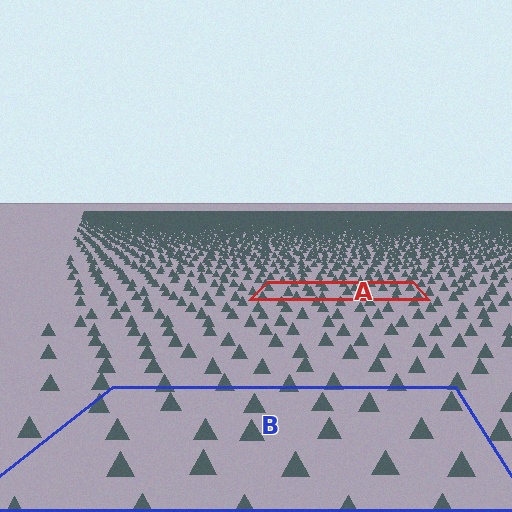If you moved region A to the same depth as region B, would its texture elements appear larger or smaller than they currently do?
They would appear larger. At a closer depth, the same texture elements are projected at a bigger on-screen size.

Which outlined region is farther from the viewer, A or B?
Region A is farther from the viewer — the texture elements inside it appear smaller and more densely packed.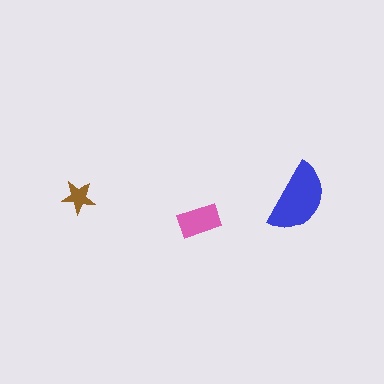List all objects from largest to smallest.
The blue semicircle, the pink rectangle, the brown star.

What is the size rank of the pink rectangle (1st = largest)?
2nd.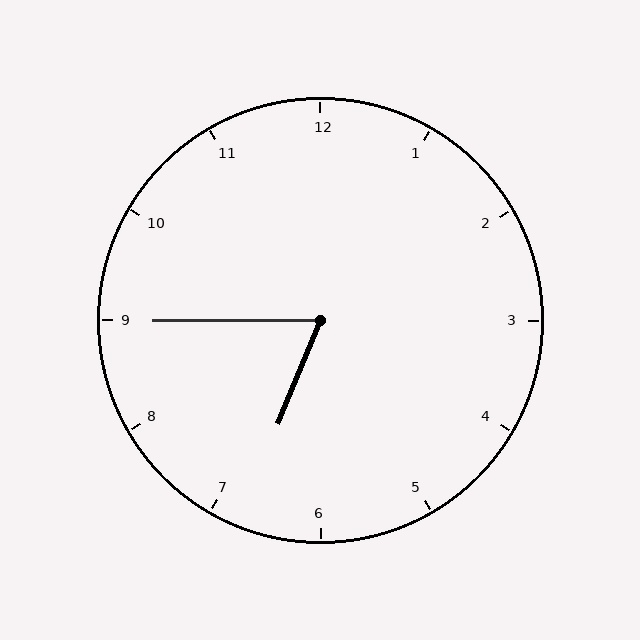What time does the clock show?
6:45.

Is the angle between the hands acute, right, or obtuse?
It is acute.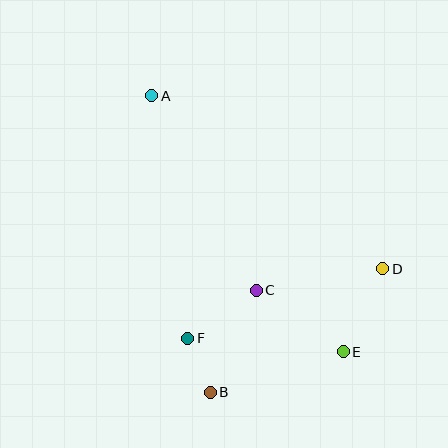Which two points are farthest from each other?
Points A and E are farthest from each other.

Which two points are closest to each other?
Points B and F are closest to each other.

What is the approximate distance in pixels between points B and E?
The distance between B and E is approximately 139 pixels.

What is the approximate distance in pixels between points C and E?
The distance between C and E is approximately 106 pixels.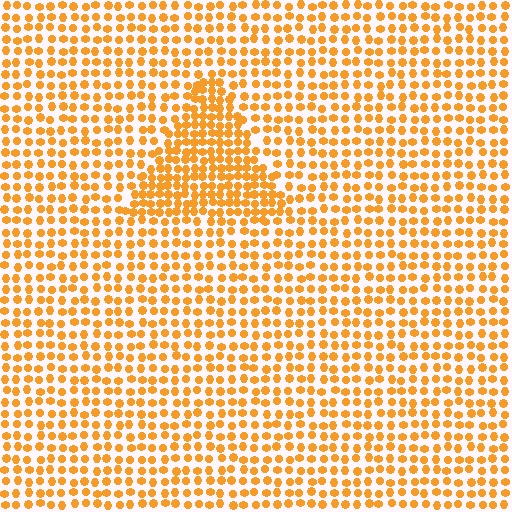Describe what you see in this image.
The image contains small orange elements arranged at two different densities. A triangle-shaped region is visible where the elements are more densely packed than the surrounding area.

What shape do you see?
I see a triangle.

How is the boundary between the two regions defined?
The boundary is defined by a change in element density (approximately 1.7x ratio). All elements are the same color, size, and shape.